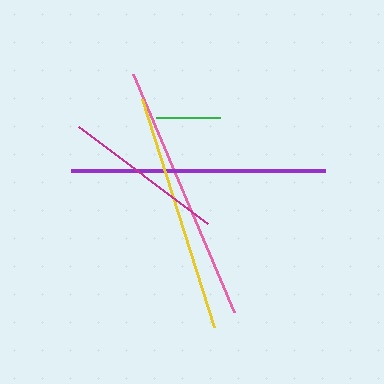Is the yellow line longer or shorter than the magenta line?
The yellow line is longer than the magenta line.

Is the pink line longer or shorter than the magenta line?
The pink line is longer than the magenta line.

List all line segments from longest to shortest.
From longest to shortest: pink, purple, yellow, magenta, green.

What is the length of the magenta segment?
The magenta segment is approximately 161 pixels long.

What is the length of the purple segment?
The purple segment is approximately 255 pixels long.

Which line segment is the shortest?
The green line is the shortest at approximately 65 pixels.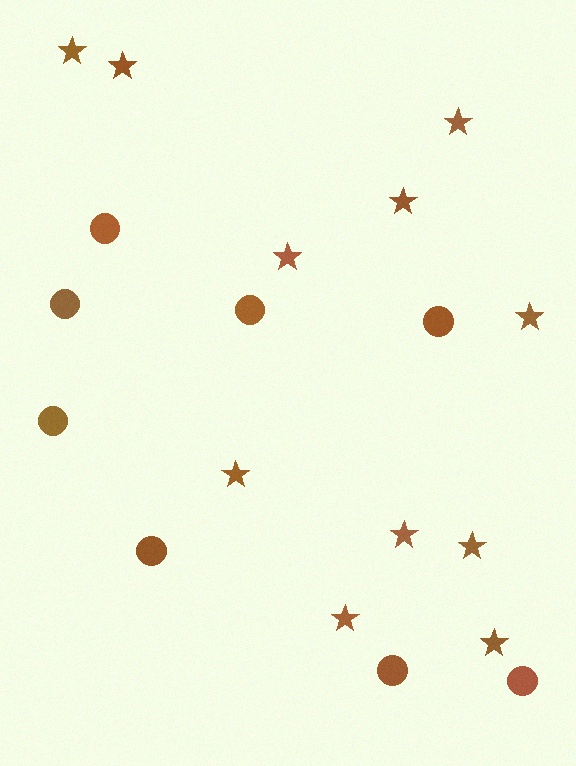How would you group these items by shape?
There are 2 groups: one group of stars (11) and one group of circles (8).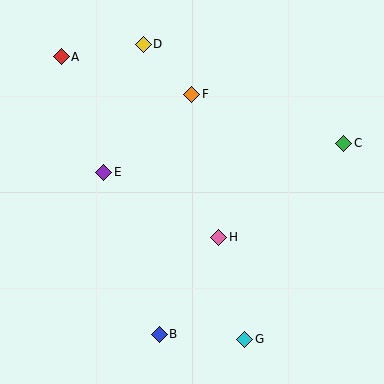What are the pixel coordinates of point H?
Point H is at (219, 237).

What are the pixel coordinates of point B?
Point B is at (159, 334).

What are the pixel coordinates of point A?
Point A is at (61, 57).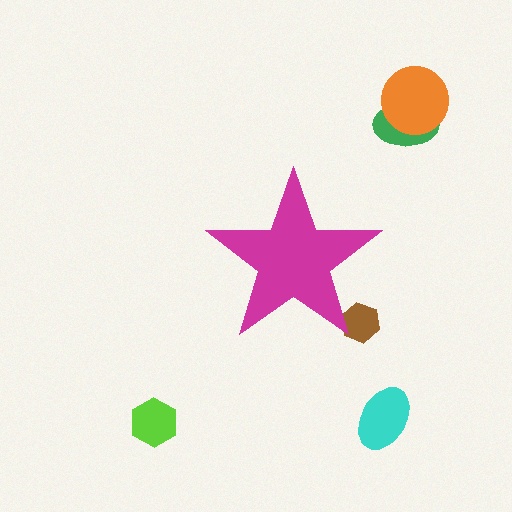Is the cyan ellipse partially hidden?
No, the cyan ellipse is fully visible.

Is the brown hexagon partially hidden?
Yes, the brown hexagon is partially hidden behind the magenta star.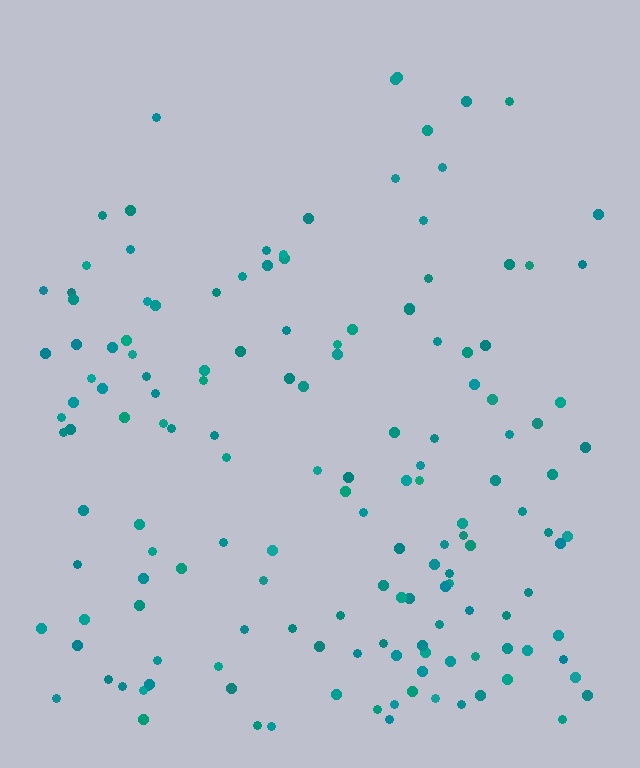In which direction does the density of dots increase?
From top to bottom, with the bottom side densest.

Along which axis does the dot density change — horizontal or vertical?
Vertical.